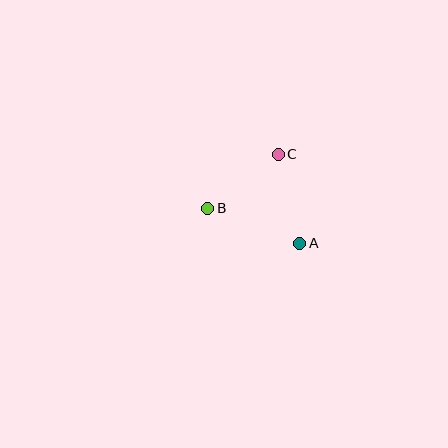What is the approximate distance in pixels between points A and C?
The distance between A and C is approximately 92 pixels.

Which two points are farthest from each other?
Points A and B are farthest from each other.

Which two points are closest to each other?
Points B and C are closest to each other.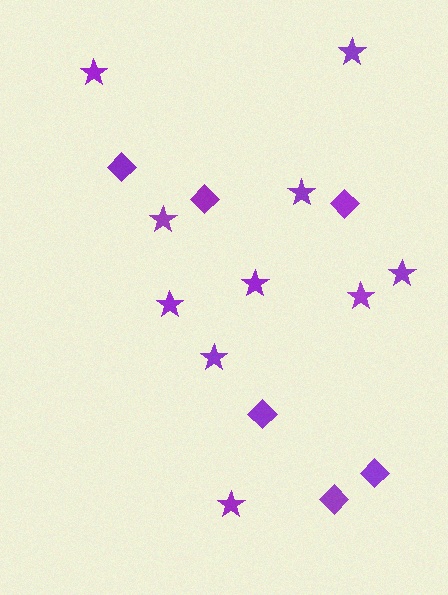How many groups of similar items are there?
There are 2 groups: one group of stars (10) and one group of diamonds (6).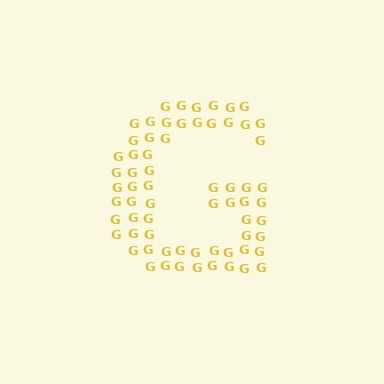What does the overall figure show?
The overall figure shows the letter G.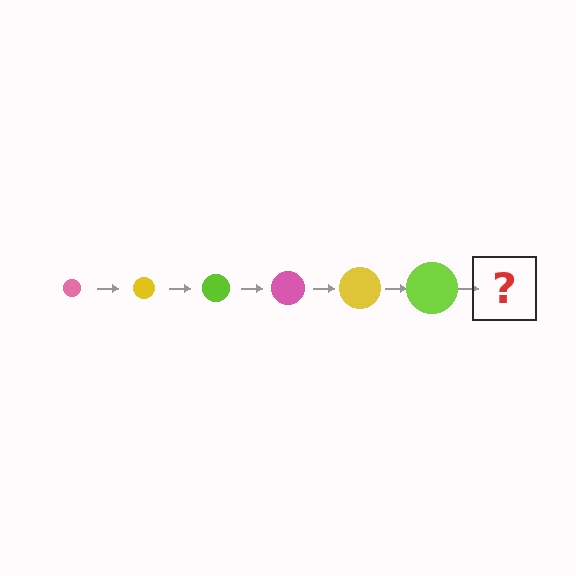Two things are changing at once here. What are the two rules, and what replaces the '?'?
The two rules are that the circle grows larger each step and the color cycles through pink, yellow, and lime. The '?' should be a pink circle, larger than the previous one.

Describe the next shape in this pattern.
It should be a pink circle, larger than the previous one.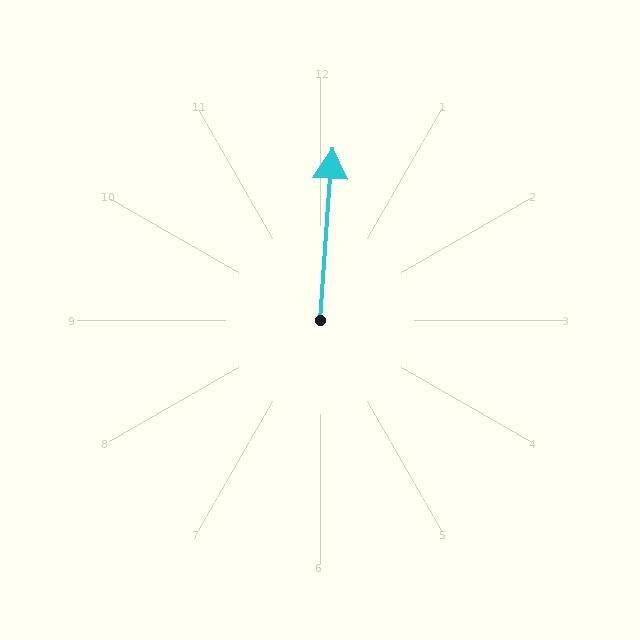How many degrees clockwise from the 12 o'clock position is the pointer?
Approximately 4 degrees.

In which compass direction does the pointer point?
North.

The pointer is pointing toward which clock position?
Roughly 12 o'clock.